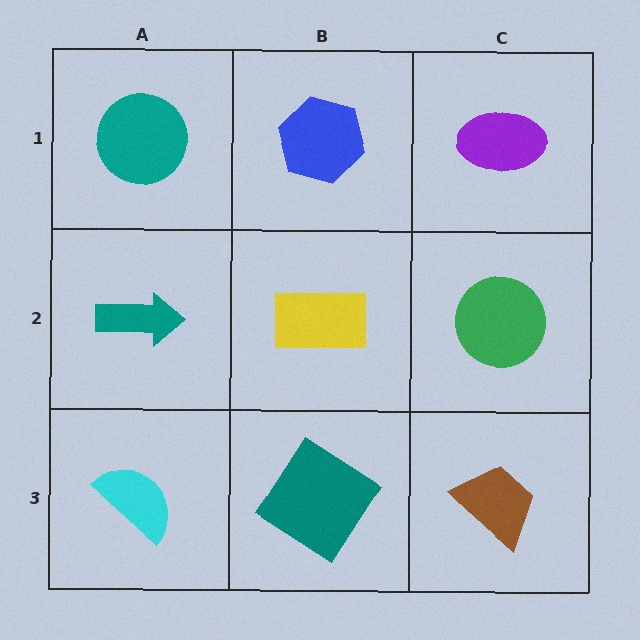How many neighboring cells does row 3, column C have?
2.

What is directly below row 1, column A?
A teal arrow.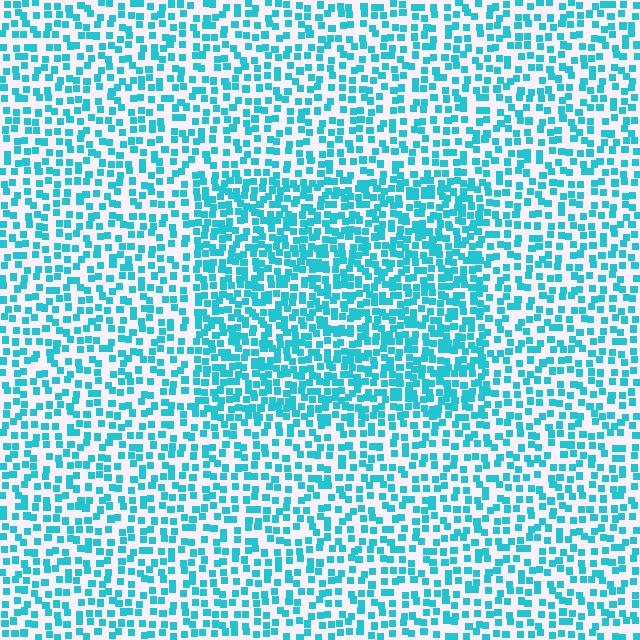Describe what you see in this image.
The image contains small cyan elements arranged at two different densities. A rectangle-shaped region is visible where the elements are more densely packed than the surrounding area.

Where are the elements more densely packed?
The elements are more densely packed inside the rectangle boundary.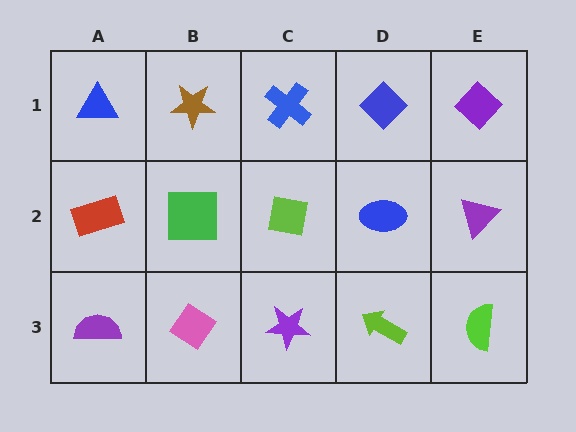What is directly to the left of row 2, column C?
A green square.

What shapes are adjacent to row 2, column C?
A blue cross (row 1, column C), a purple star (row 3, column C), a green square (row 2, column B), a blue ellipse (row 2, column D).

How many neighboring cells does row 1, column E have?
2.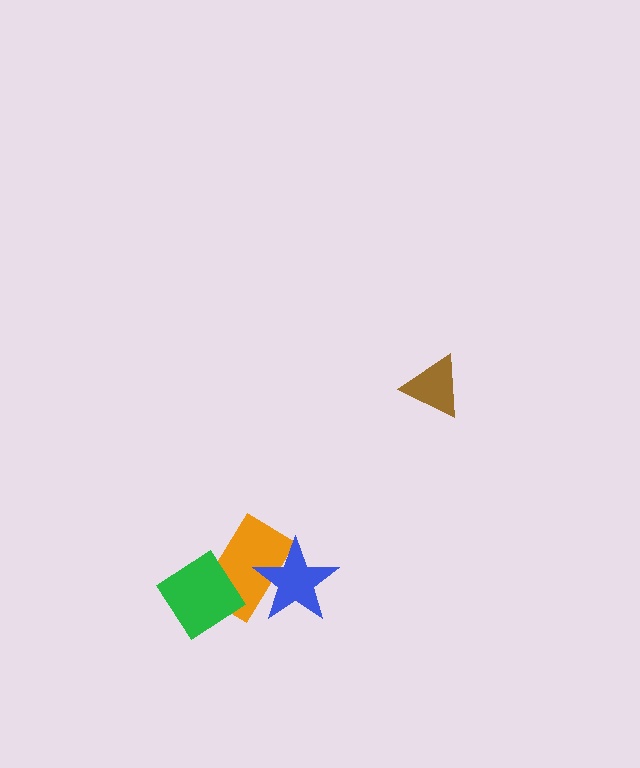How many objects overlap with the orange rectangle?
2 objects overlap with the orange rectangle.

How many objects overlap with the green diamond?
1 object overlaps with the green diamond.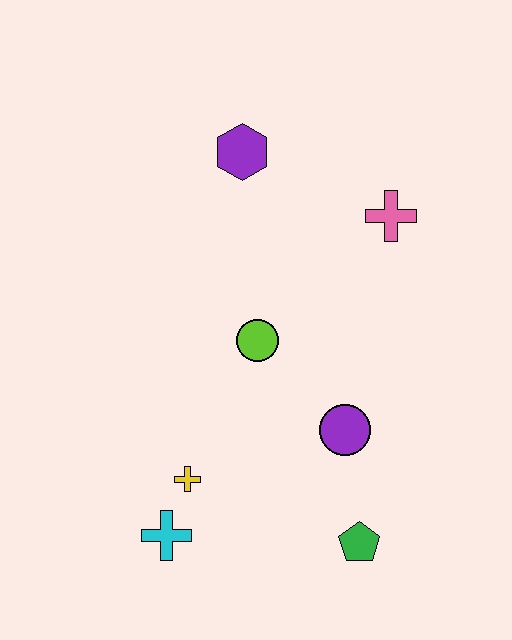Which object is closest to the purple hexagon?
The pink cross is closest to the purple hexagon.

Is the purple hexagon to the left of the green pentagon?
Yes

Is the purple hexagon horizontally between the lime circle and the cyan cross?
Yes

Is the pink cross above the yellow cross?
Yes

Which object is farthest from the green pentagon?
The purple hexagon is farthest from the green pentagon.